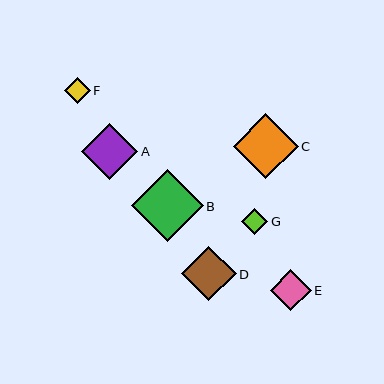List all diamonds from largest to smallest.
From largest to smallest: B, C, A, D, E, G, F.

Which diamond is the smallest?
Diamond F is the smallest with a size of approximately 25 pixels.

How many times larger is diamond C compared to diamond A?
Diamond C is approximately 1.2 times the size of diamond A.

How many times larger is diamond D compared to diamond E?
Diamond D is approximately 1.3 times the size of diamond E.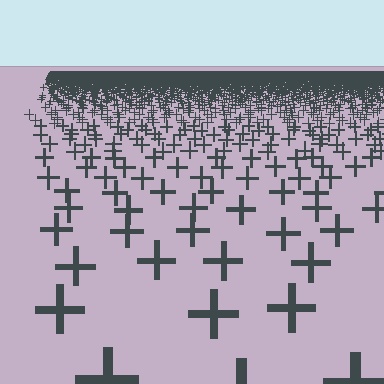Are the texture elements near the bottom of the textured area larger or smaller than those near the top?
Larger. Near the bottom, elements are closer to the viewer and appear at a bigger on-screen size.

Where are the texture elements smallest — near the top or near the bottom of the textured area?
Near the top.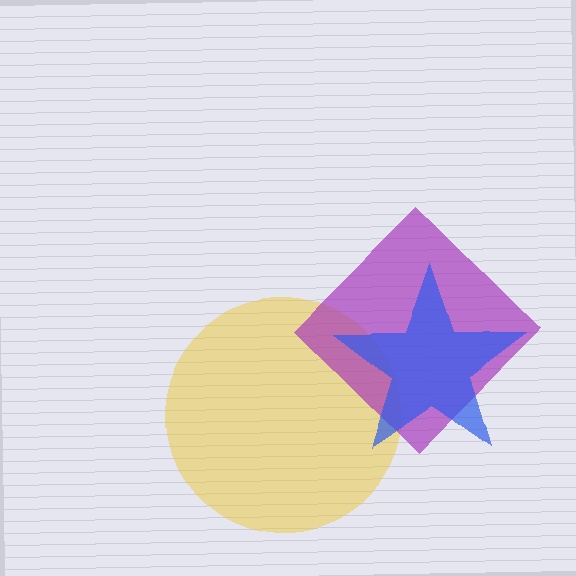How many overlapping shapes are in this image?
There are 3 overlapping shapes in the image.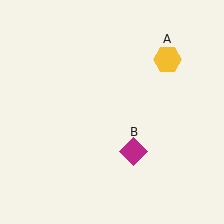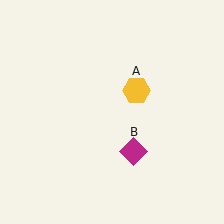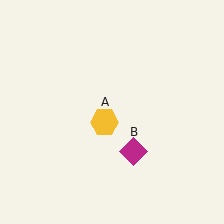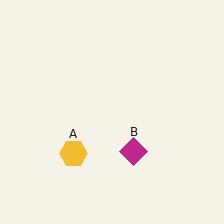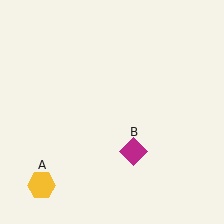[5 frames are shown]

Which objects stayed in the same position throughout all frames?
Magenta diamond (object B) remained stationary.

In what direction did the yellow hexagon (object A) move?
The yellow hexagon (object A) moved down and to the left.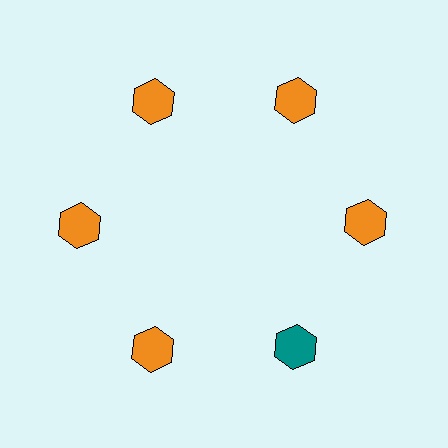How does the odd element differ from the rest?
It has a different color: teal instead of orange.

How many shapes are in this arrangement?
There are 6 shapes arranged in a ring pattern.